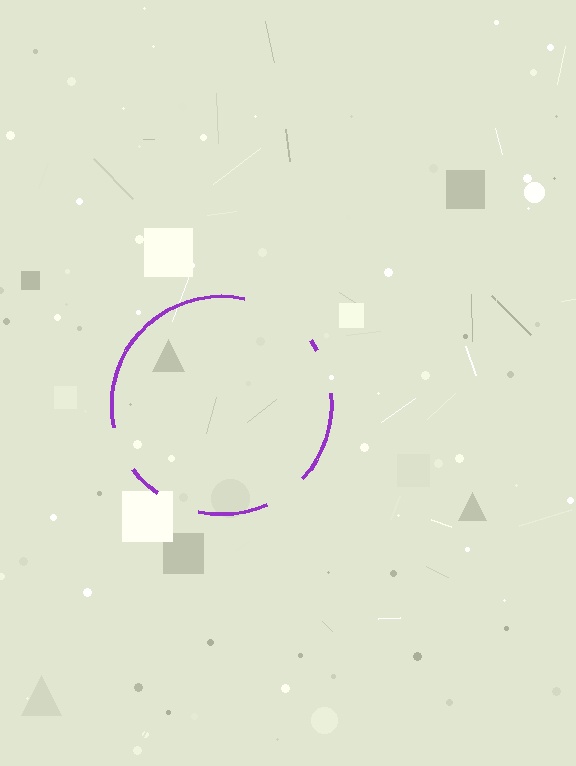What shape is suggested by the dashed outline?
The dashed outline suggests a circle.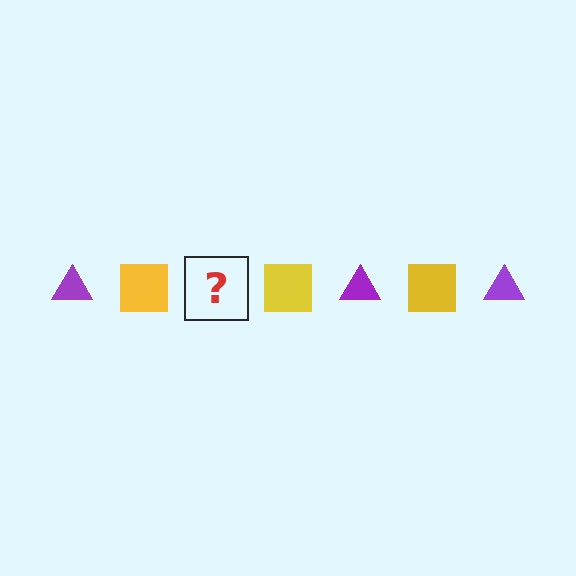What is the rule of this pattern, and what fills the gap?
The rule is that the pattern alternates between purple triangle and yellow square. The gap should be filled with a purple triangle.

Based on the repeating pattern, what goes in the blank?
The blank should be a purple triangle.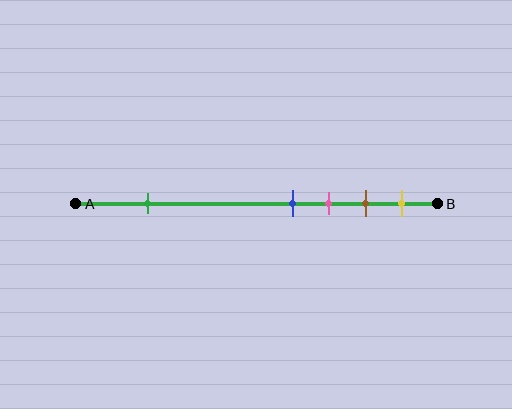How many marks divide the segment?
There are 5 marks dividing the segment.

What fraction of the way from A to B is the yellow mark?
The yellow mark is approximately 90% (0.9) of the way from A to B.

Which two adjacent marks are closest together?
The blue and pink marks are the closest adjacent pair.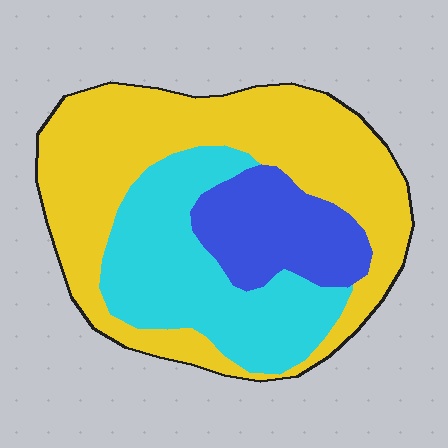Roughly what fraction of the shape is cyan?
Cyan covers around 30% of the shape.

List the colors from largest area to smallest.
From largest to smallest: yellow, cyan, blue.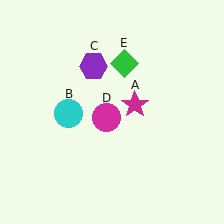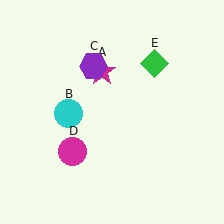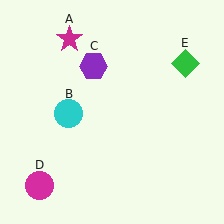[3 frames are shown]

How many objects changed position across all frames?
3 objects changed position: magenta star (object A), magenta circle (object D), green diamond (object E).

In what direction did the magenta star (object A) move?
The magenta star (object A) moved up and to the left.